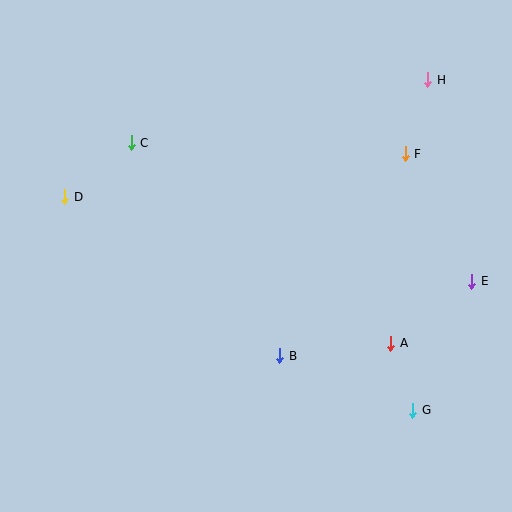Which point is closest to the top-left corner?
Point C is closest to the top-left corner.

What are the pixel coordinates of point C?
Point C is at (131, 143).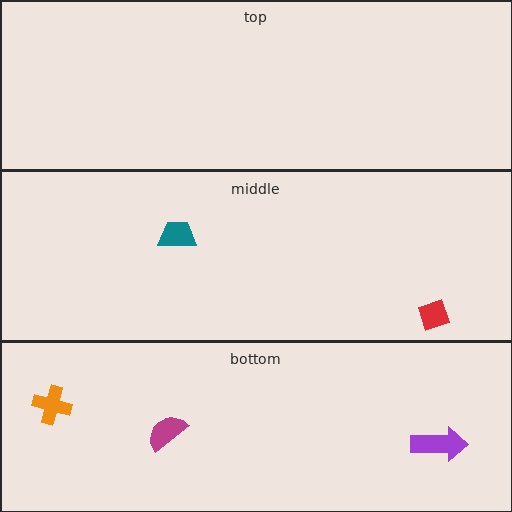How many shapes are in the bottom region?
3.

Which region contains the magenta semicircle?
The bottom region.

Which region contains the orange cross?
The bottom region.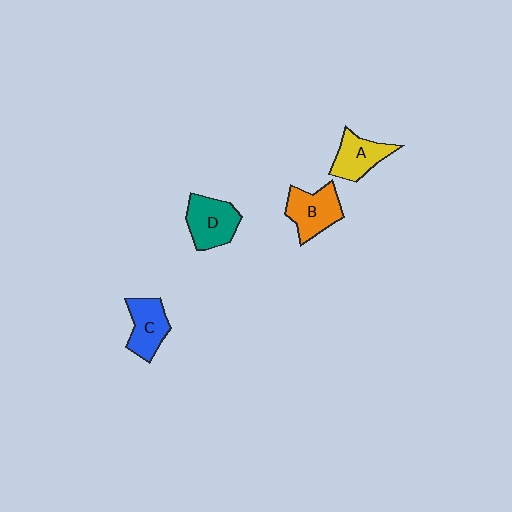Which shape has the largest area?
Shape B (orange).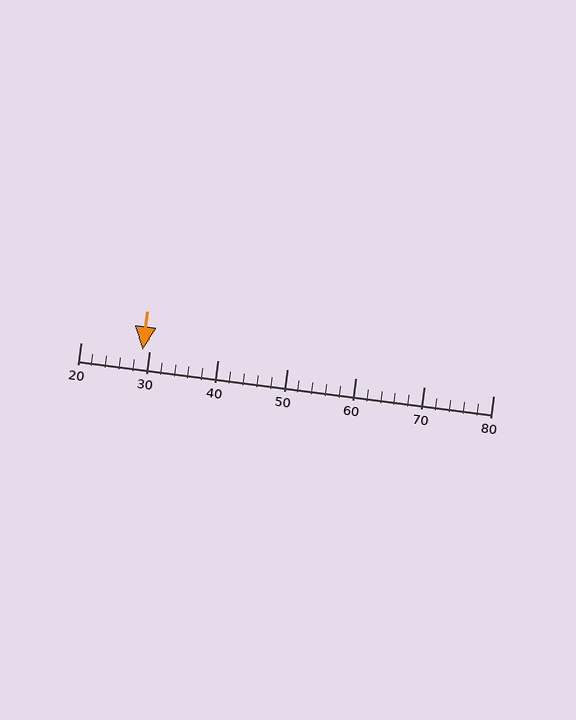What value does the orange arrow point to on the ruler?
The orange arrow points to approximately 29.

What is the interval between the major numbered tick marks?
The major tick marks are spaced 10 units apart.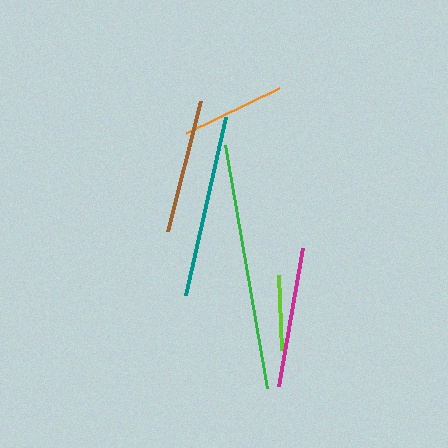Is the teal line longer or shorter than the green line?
The green line is longer than the teal line.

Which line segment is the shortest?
The lime line is the shortest at approximately 75 pixels.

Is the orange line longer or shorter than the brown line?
The brown line is longer than the orange line.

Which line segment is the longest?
The green line is the longest at approximately 246 pixels.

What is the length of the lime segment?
The lime segment is approximately 75 pixels long.